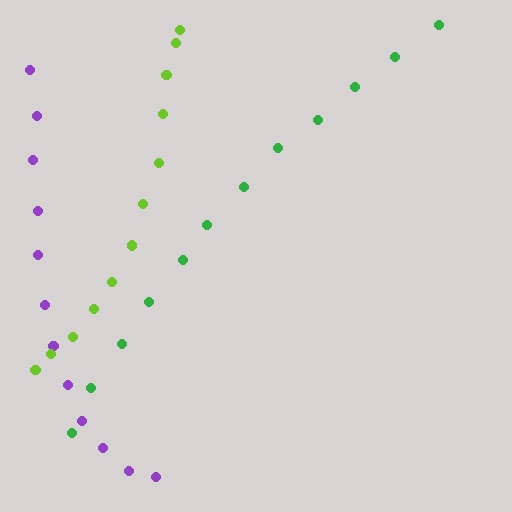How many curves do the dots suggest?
There are 3 distinct paths.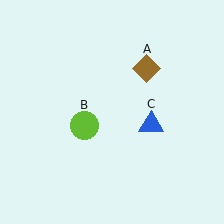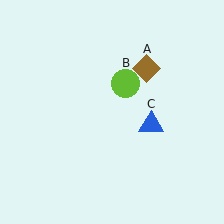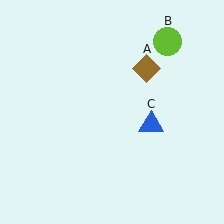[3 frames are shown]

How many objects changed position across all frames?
1 object changed position: lime circle (object B).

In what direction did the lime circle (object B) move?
The lime circle (object B) moved up and to the right.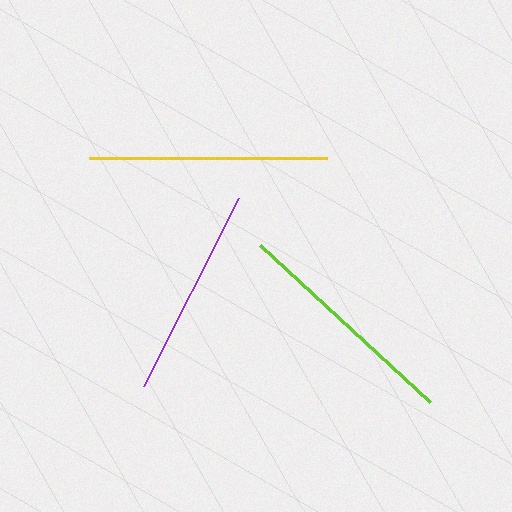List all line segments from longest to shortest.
From longest to shortest: yellow, lime, purple.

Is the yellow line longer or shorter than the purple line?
The yellow line is longer than the purple line.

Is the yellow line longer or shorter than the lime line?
The yellow line is longer than the lime line.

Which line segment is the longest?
The yellow line is the longest at approximately 238 pixels.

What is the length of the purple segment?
The purple segment is approximately 210 pixels long.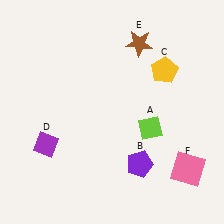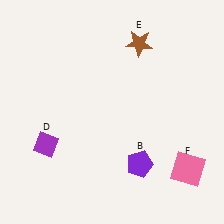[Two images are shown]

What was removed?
The lime diamond (A), the yellow pentagon (C) were removed in Image 2.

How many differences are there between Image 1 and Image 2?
There are 2 differences between the two images.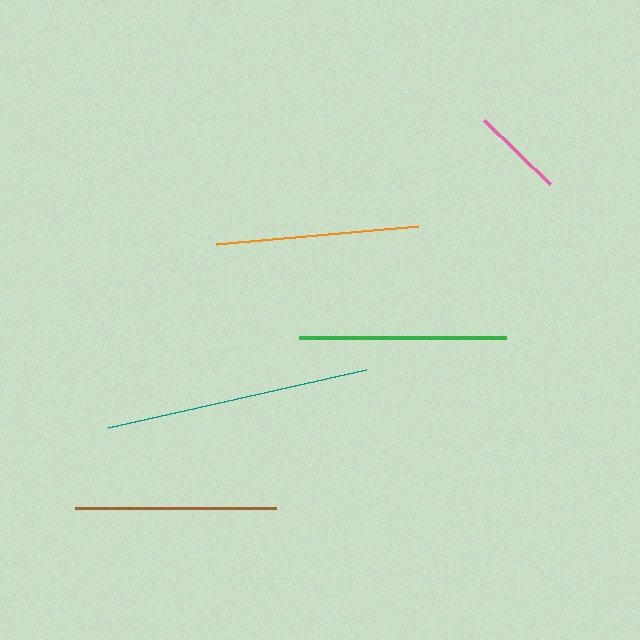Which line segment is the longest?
The teal line is the longest at approximately 264 pixels.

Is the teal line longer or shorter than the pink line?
The teal line is longer than the pink line.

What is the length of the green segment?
The green segment is approximately 207 pixels long.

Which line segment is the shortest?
The pink line is the shortest at approximately 92 pixels.